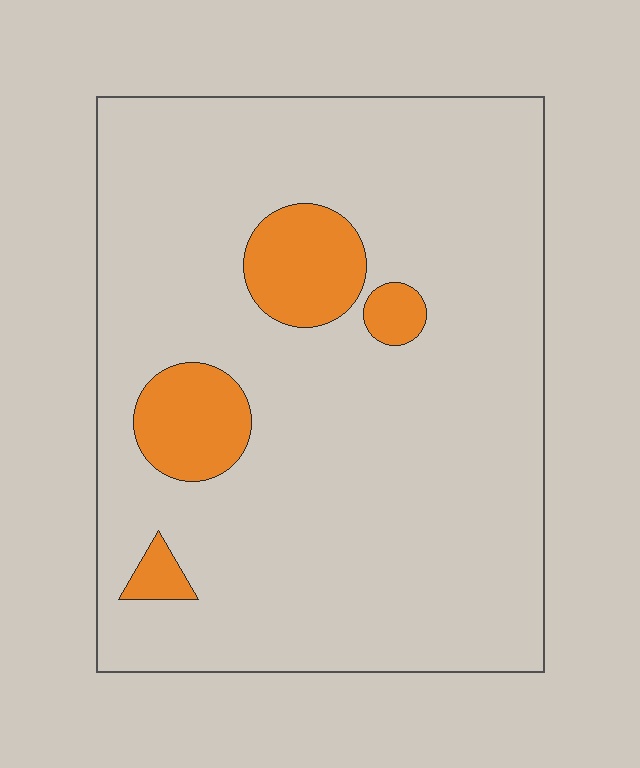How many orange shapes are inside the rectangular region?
4.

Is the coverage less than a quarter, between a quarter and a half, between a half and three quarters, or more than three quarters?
Less than a quarter.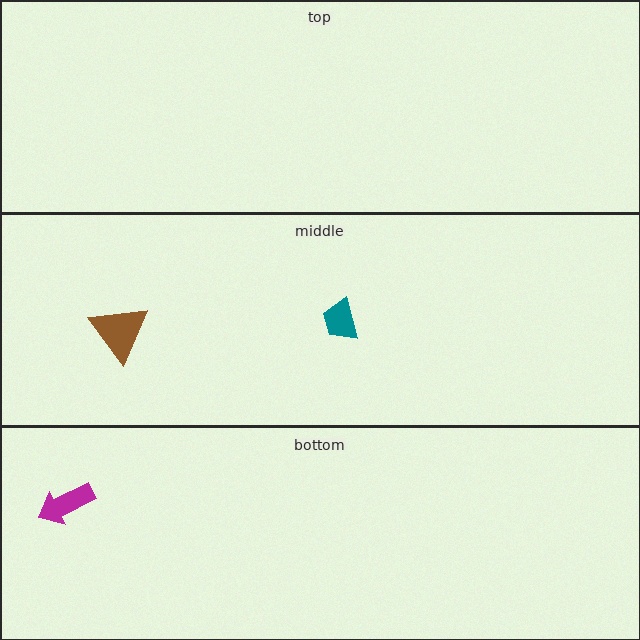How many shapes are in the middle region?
2.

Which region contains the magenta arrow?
The bottom region.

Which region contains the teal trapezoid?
The middle region.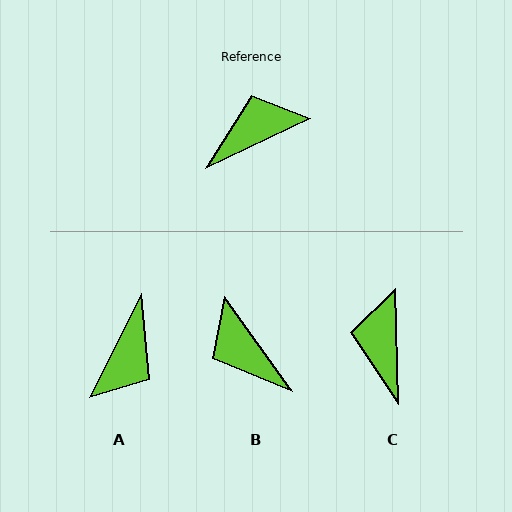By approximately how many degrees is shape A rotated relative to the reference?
Approximately 143 degrees clockwise.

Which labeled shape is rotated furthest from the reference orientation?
A, about 143 degrees away.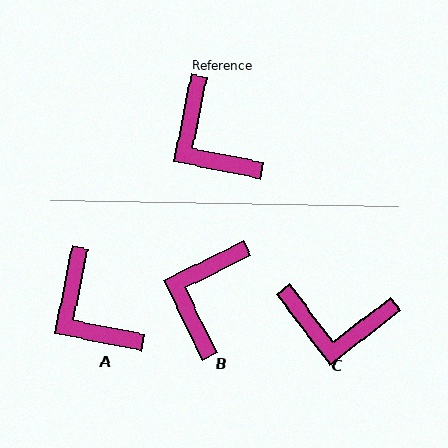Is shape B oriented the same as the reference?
No, it is off by about 53 degrees.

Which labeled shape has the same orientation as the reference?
A.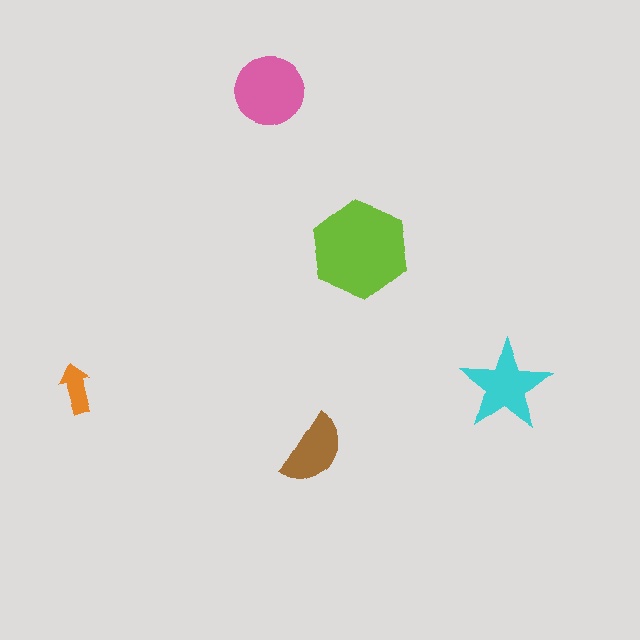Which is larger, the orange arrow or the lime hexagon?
The lime hexagon.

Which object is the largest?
The lime hexagon.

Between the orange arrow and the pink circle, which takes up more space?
The pink circle.